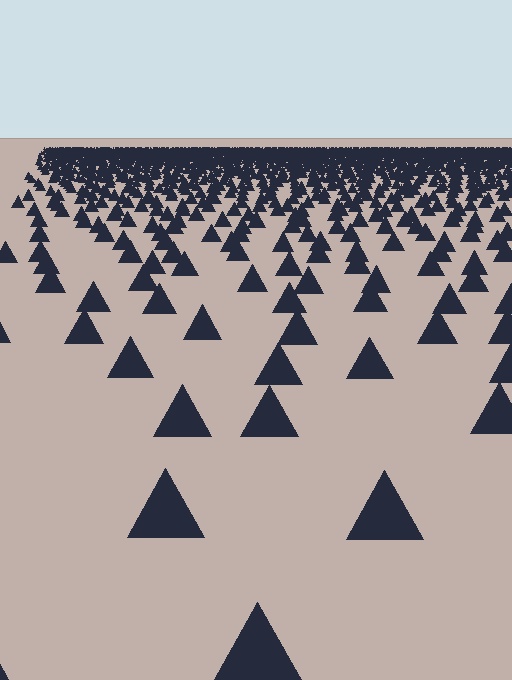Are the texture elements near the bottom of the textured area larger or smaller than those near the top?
Larger. Near the bottom, elements are closer to the viewer and appear at a bigger on-screen size.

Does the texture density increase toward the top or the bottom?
Density increases toward the top.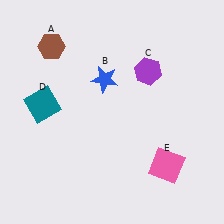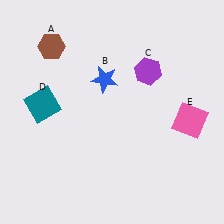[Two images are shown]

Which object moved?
The pink square (E) moved up.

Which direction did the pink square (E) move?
The pink square (E) moved up.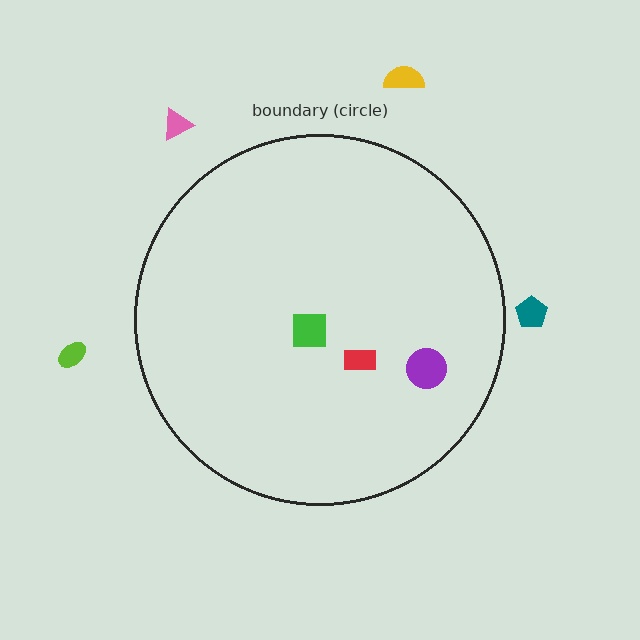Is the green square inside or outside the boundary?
Inside.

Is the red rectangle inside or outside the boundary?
Inside.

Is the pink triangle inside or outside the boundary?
Outside.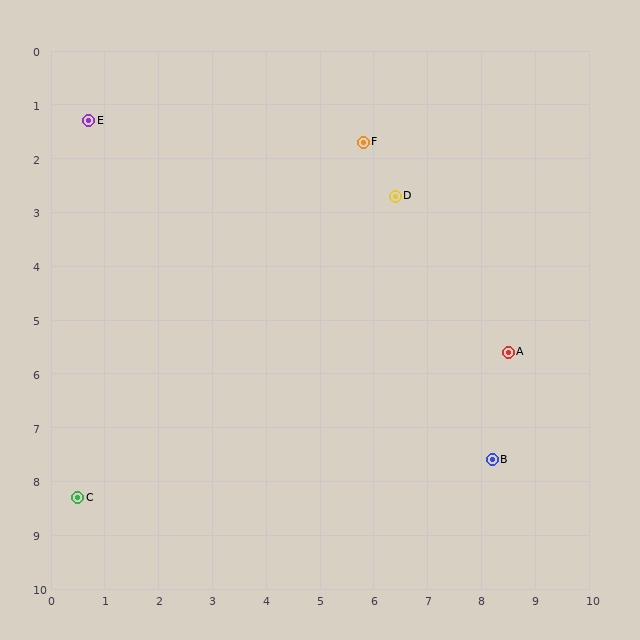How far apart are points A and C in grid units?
Points A and C are about 8.4 grid units apart.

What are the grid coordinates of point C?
Point C is at approximately (0.5, 8.3).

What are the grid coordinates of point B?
Point B is at approximately (8.2, 7.6).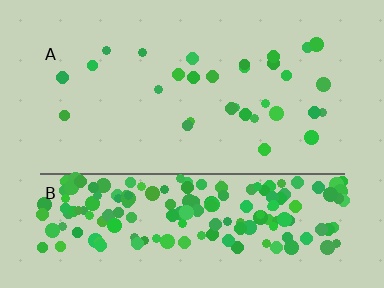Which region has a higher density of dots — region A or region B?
B (the bottom).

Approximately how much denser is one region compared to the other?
Approximately 7.0× — region B over region A.